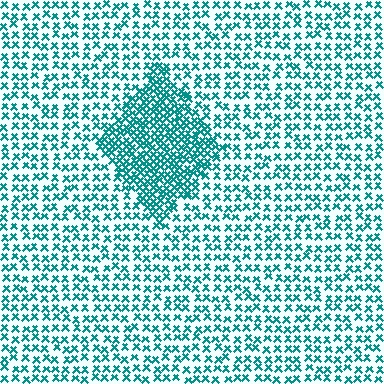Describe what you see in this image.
The image contains small teal elements arranged at two different densities. A diamond-shaped region is visible where the elements are more densely packed than the surrounding area.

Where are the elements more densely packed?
The elements are more densely packed inside the diamond boundary.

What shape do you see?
I see a diamond.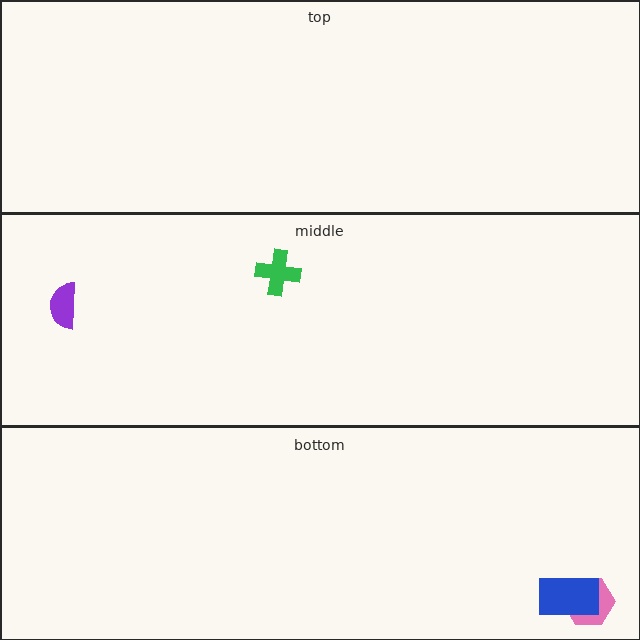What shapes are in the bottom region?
The pink hexagon, the blue rectangle.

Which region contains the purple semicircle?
The middle region.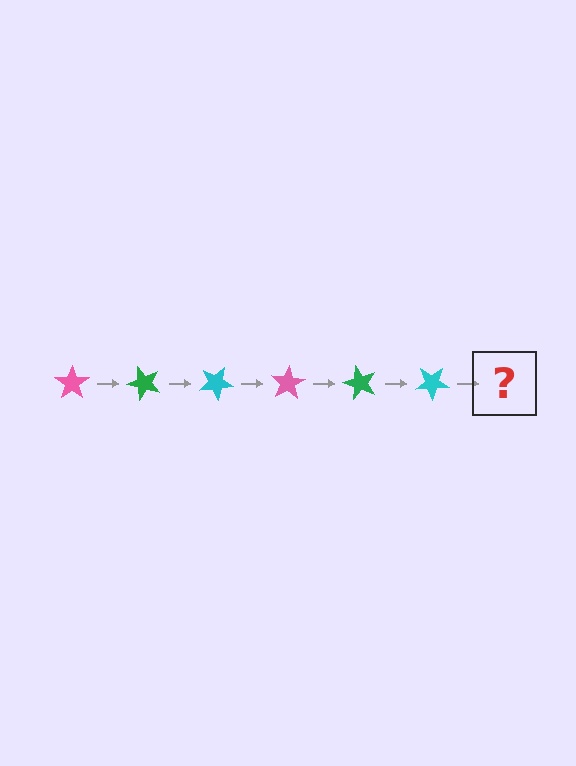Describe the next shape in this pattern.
It should be a pink star, rotated 300 degrees from the start.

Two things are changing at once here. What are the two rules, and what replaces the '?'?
The two rules are that it rotates 50 degrees each step and the color cycles through pink, green, and cyan. The '?' should be a pink star, rotated 300 degrees from the start.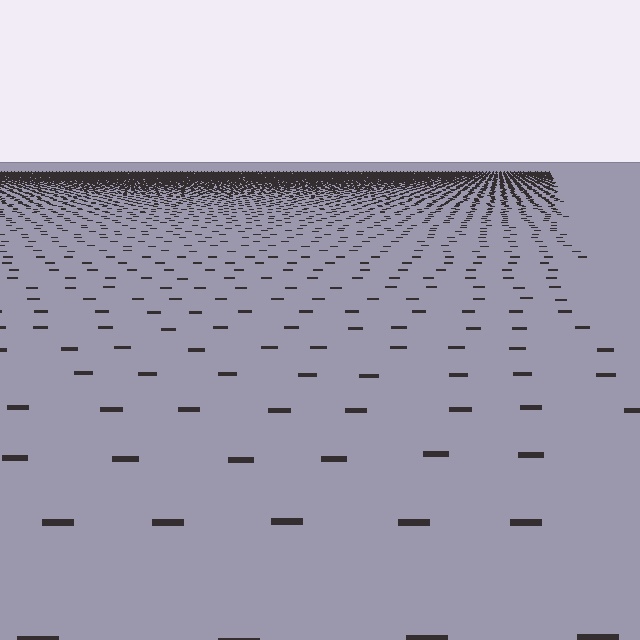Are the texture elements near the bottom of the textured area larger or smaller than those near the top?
Larger. Near the bottom, elements are closer to the viewer and appear at a bigger on-screen size.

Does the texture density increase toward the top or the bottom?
Density increases toward the top.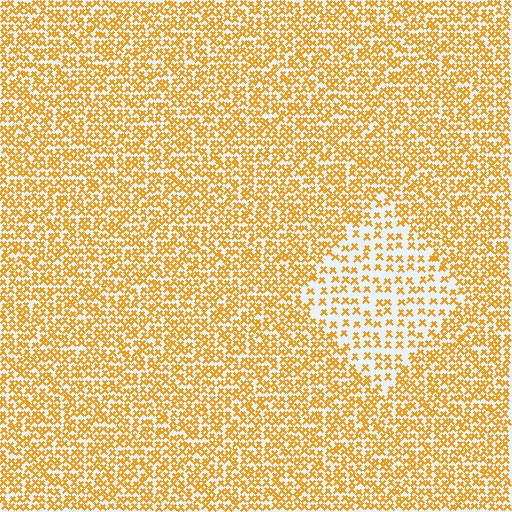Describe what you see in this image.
The image contains small orange elements arranged at two different densities. A diamond-shaped region is visible where the elements are less densely packed than the surrounding area.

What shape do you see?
I see a diamond.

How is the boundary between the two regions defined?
The boundary is defined by a change in element density (approximately 2.0x ratio). All elements are the same color, size, and shape.